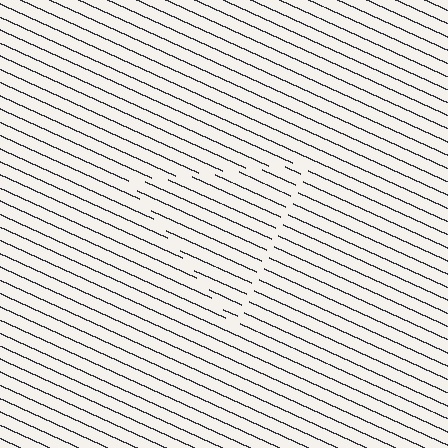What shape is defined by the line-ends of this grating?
An illusory triangle. The interior of the shape contains the same grating, shifted by half a period — the contour is defined by the phase discontinuity where line-ends from the inner and outer gratings abut.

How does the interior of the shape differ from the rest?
The interior of the shape contains the same grating, shifted by half a period — the contour is defined by the phase discontinuity where line-ends from the inner and outer gratings abut.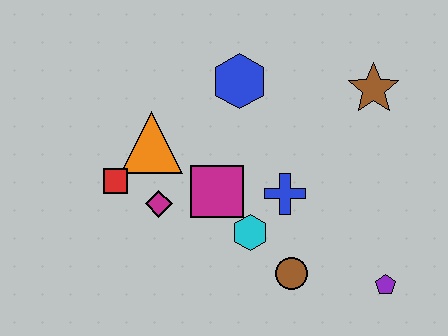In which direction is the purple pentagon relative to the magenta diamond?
The purple pentagon is to the right of the magenta diamond.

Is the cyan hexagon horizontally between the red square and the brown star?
Yes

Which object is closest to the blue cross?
The cyan hexagon is closest to the blue cross.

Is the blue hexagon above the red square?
Yes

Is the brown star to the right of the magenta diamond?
Yes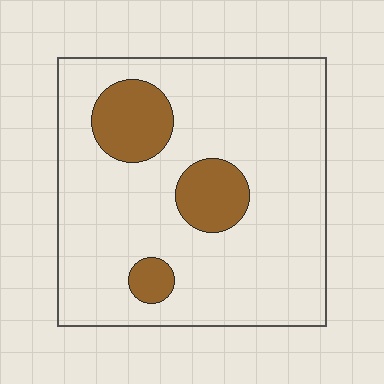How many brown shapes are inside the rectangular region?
3.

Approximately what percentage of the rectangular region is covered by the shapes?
Approximately 15%.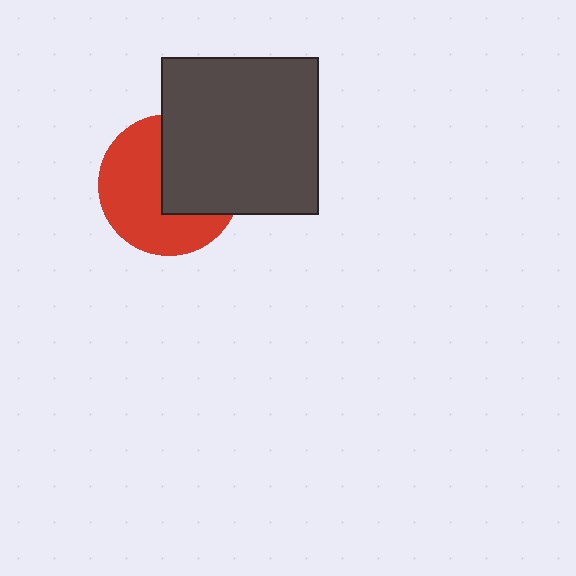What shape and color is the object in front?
The object in front is a dark gray square.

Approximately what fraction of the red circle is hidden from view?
Roughly 43% of the red circle is hidden behind the dark gray square.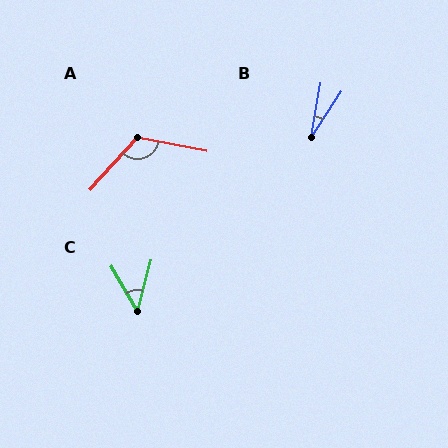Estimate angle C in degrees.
Approximately 45 degrees.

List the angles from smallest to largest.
B (24°), C (45°), A (121°).